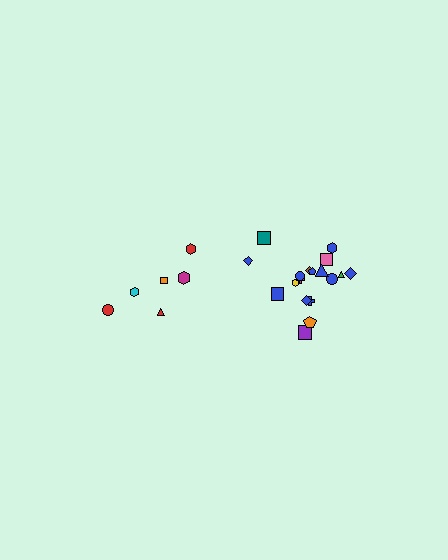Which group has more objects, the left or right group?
The right group.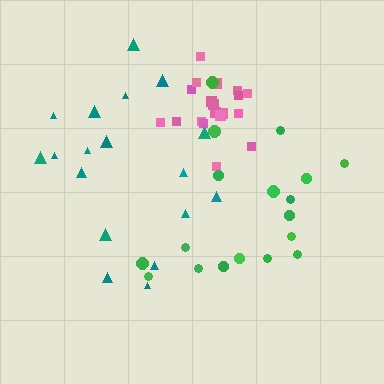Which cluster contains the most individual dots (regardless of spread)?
Pink (20).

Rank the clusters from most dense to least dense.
pink, teal, green.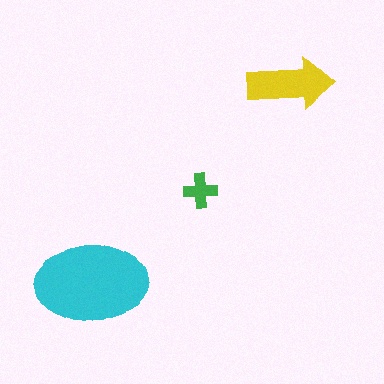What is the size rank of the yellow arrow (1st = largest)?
2nd.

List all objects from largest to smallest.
The cyan ellipse, the yellow arrow, the green cross.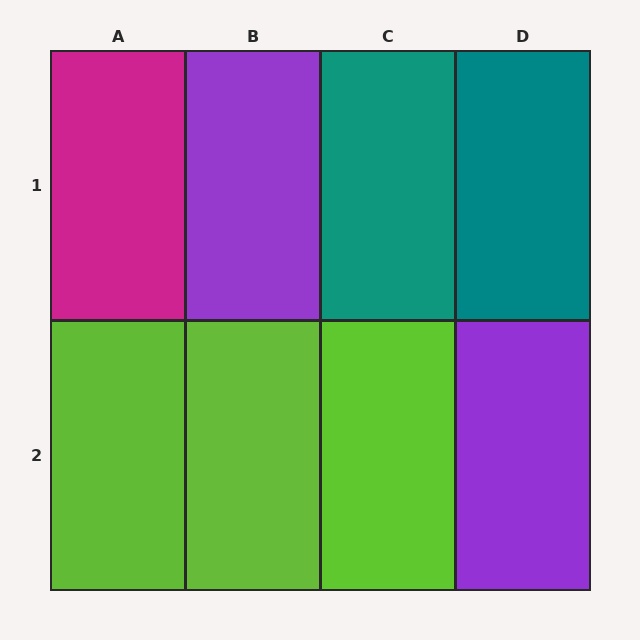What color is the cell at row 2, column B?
Lime.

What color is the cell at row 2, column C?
Lime.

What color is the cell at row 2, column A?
Lime.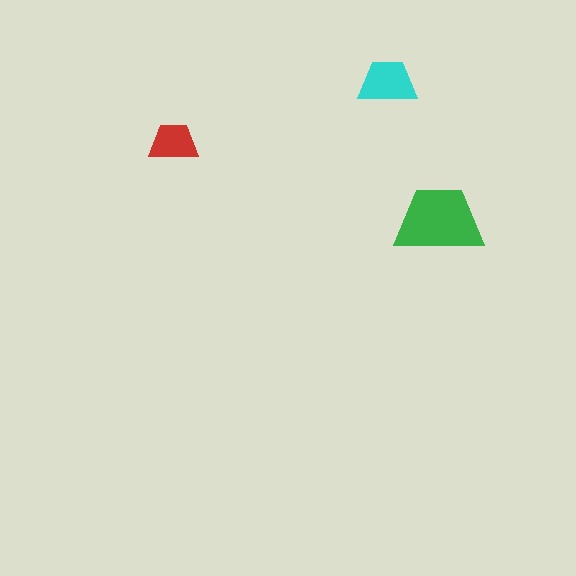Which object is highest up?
The cyan trapezoid is topmost.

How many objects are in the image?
There are 3 objects in the image.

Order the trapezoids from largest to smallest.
the green one, the cyan one, the red one.